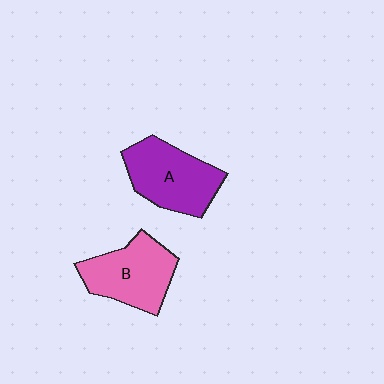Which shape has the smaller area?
Shape B (pink).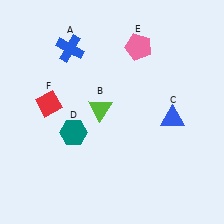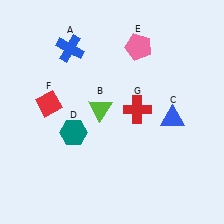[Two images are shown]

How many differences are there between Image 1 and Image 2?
There is 1 difference between the two images.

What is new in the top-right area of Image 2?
A red cross (G) was added in the top-right area of Image 2.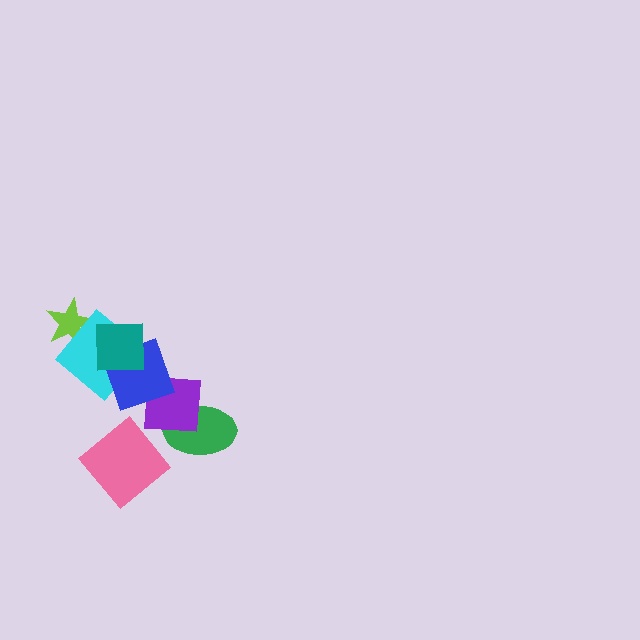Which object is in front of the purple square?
The blue diamond is in front of the purple square.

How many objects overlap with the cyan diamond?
3 objects overlap with the cyan diamond.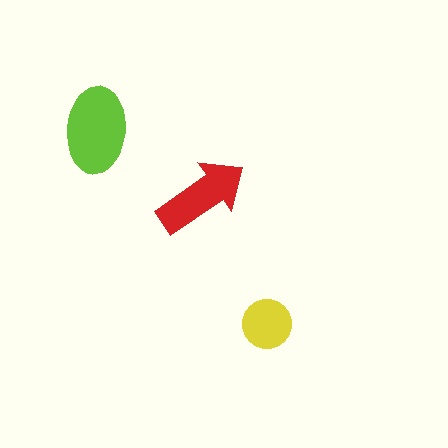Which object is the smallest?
The yellow circle.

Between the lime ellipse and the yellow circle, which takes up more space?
The lime ellipse.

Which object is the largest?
The lime ellipse.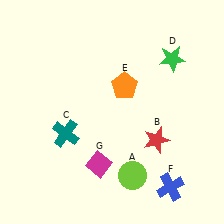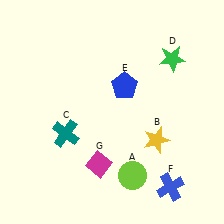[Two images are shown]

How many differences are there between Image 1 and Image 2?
There are 2 differences between the two images.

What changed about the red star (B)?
In Image 1, B is red. In Image 2, it changed to yellow.